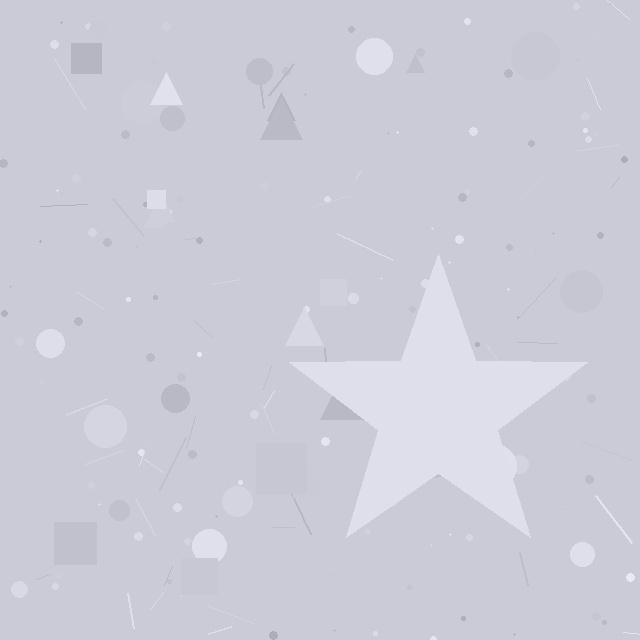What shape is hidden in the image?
A star is hidden in the image.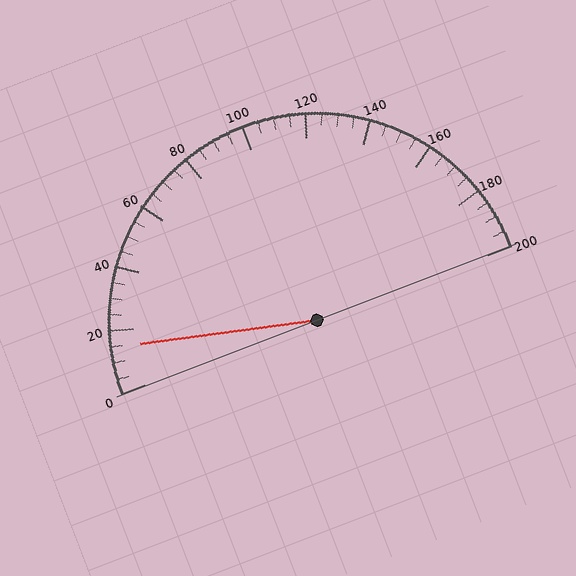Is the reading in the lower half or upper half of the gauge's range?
The reading is in the lower half of the range (0 to 200).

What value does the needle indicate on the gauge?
The needle indicates approximately 15.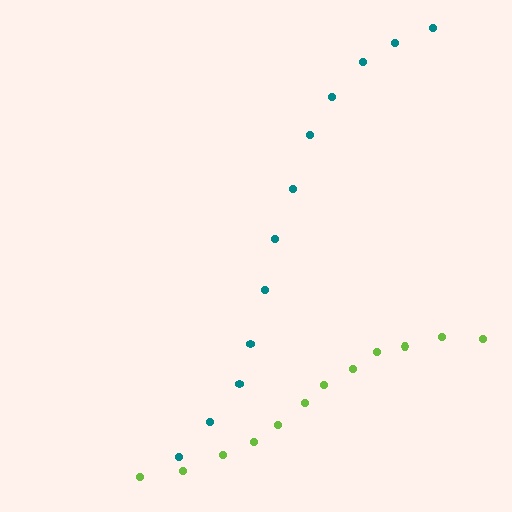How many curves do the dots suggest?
There are 2 distinct paths.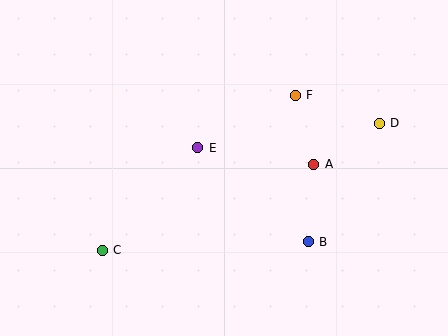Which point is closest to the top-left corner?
Point E is closest to the top-left corner.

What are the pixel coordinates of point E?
Point E is at (198, 148).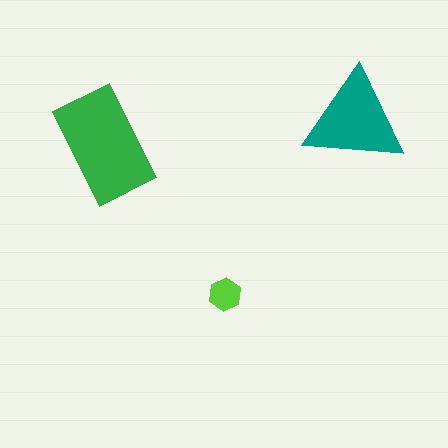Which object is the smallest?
The lime hexagon.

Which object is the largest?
The green rectangle.